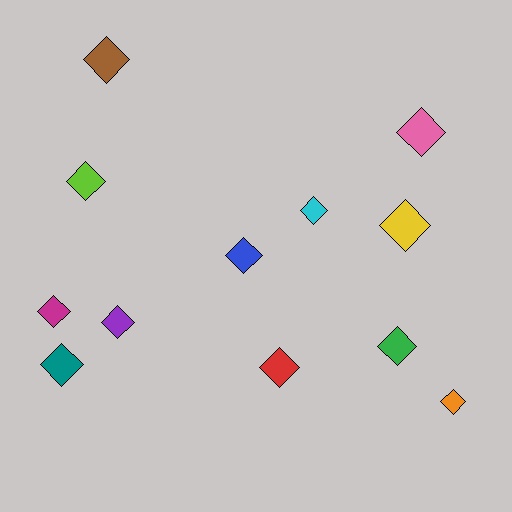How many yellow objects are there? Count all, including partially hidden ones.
There is 1 yellow object.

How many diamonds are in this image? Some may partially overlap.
There are 12 diamonds.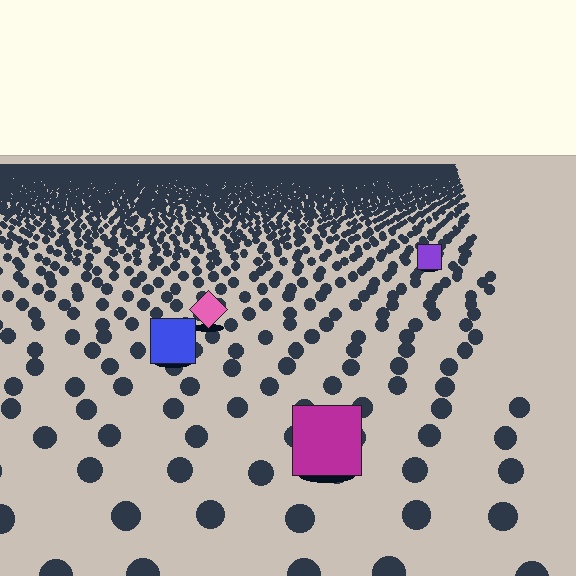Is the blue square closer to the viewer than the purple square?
Yes. The blue square is closer — you can tell from the texture gradient: the ground texture is coarser near it.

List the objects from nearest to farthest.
From nearest to farthest: the magenta square, the blue square, the pink diamond, the purple square.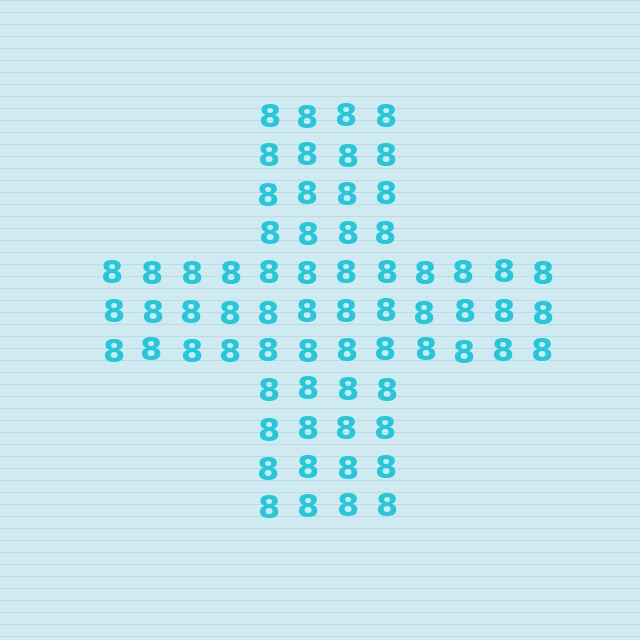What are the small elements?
The small elements are digit 8's.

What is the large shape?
The large shape is a cross.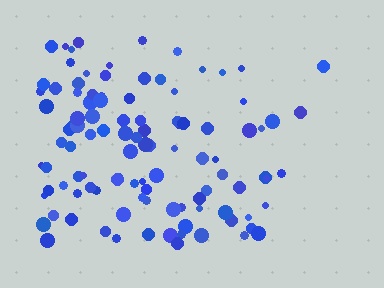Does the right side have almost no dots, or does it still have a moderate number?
Still a moderate number, just noticeably fewer than the left.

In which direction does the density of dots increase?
From right to left, with the left side densest.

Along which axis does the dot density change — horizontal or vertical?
Horizontal.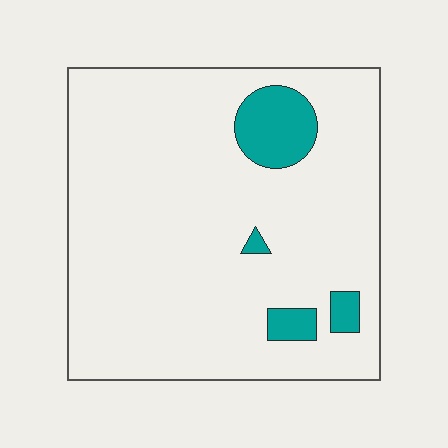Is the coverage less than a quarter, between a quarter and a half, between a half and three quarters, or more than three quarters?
Less than a quarter.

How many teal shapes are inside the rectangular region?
4.